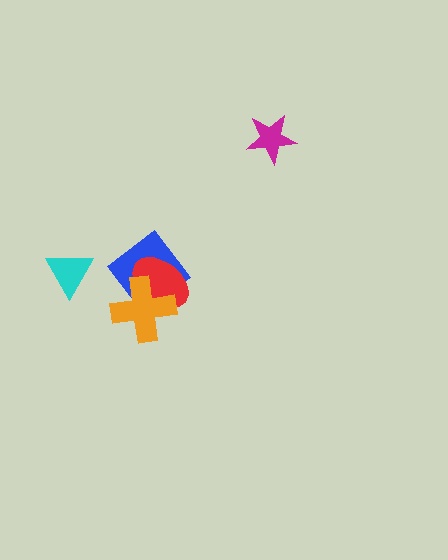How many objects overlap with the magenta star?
0 objects overlap with the magenta star.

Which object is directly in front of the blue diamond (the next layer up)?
The red ellipse is directly in front of the blue diamond.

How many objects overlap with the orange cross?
2 objects overlap with the orange cross.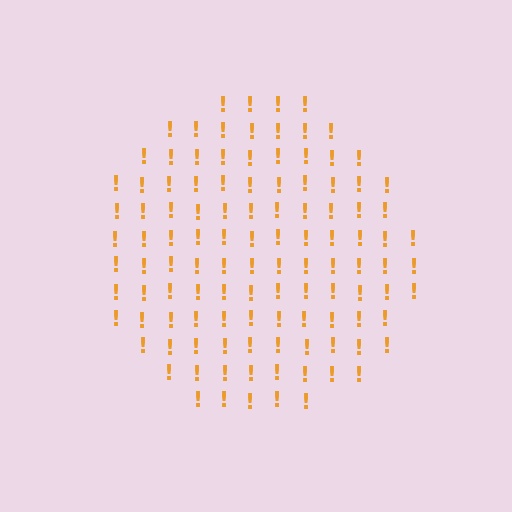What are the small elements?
The small elements are exclamation marks.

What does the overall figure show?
The overall figure shows a circle.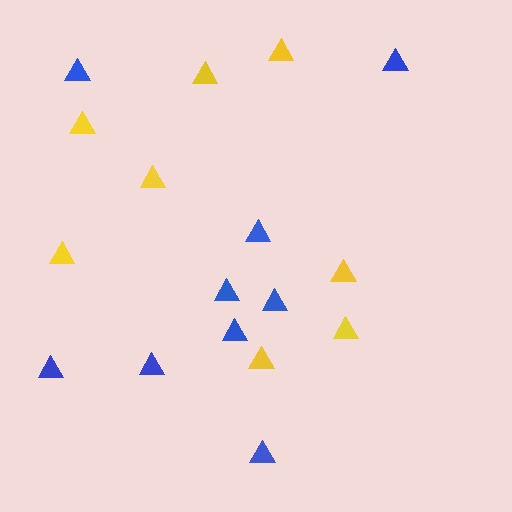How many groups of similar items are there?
There are 2 groups: one group of yellow triangles (8) and one group of blue triangles (9).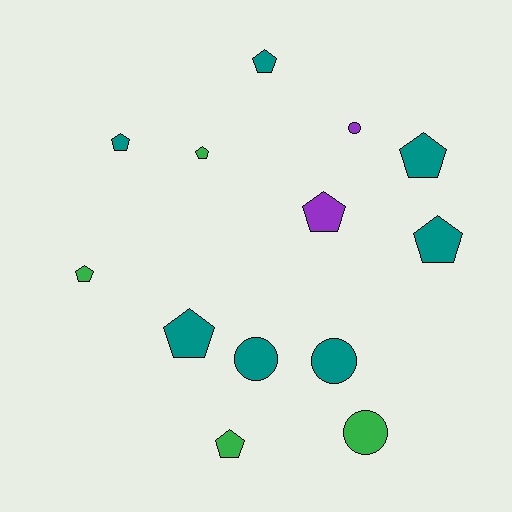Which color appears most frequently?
Teal, with 7 objects.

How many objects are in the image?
There are 13 objects.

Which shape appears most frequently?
Pentagon, with 9 objects.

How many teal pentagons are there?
There are 5 teal pentagons.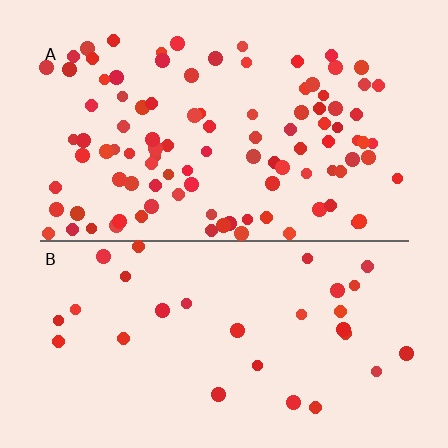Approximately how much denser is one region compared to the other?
Approximately 3.2× — region A over region B.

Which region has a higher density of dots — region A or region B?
A (the top).